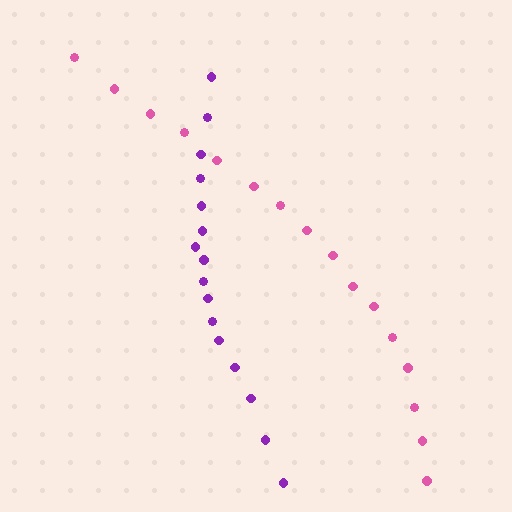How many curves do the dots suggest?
There are 2 distinct paths.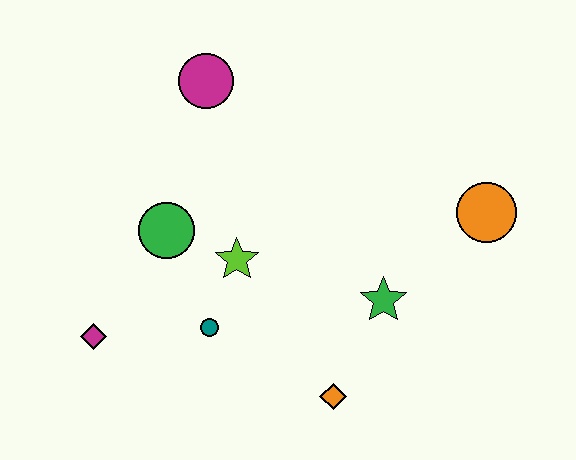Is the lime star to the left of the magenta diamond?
No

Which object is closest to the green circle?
The lime star is closest to the green circle.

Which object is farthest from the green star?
The magenta diamond is farthest from the green star.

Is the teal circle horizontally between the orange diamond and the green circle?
Yes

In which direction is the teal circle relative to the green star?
The teal circle is to the left of the green star.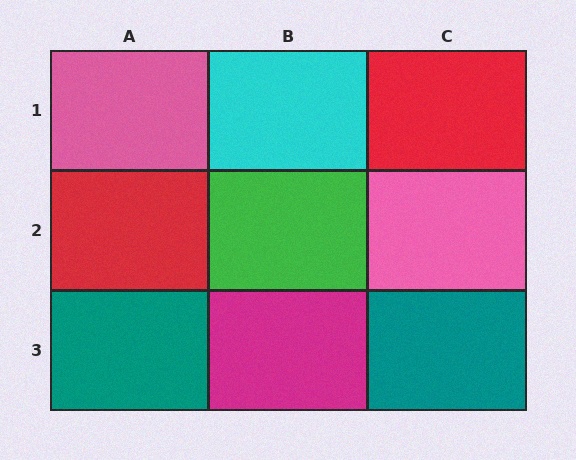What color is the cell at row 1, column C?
Red.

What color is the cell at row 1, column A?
Pink.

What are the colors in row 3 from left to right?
Teal, magenta, teal.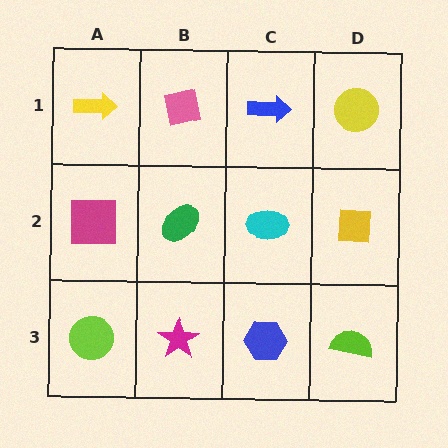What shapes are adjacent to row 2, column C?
A blue arrow (row 1, column C), a blue hexagon (row 3, column C), a green ellipse (row 2, column B), a yellow square (row 2, column D).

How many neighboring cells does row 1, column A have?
2.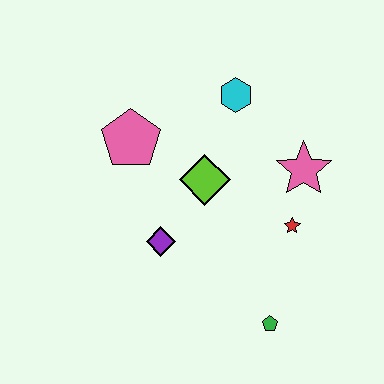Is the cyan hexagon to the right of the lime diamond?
Yes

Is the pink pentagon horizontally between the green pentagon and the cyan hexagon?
No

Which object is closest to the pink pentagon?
The lime diamond is closest to the pink pentagon.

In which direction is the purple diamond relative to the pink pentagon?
The purple diamond is below the pink pentagon.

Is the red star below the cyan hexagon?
Yes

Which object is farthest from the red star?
The pink pentagon is farthest from the red star.